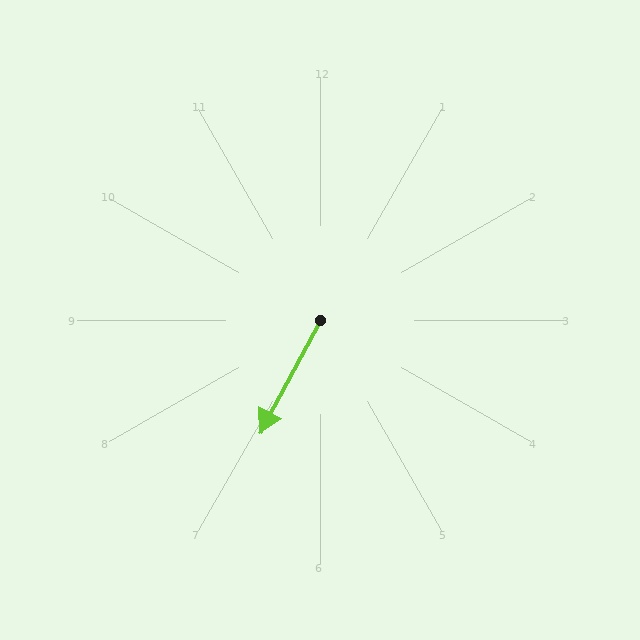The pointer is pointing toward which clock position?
Roughly 7 o'clock.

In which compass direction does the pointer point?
Southwest.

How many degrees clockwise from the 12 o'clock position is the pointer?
Approximately 208 degrees.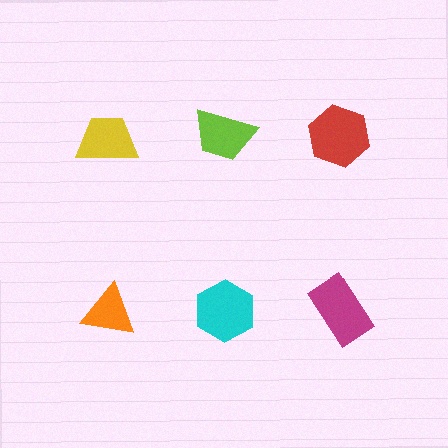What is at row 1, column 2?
A lime trapezoid.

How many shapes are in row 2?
3 shapes.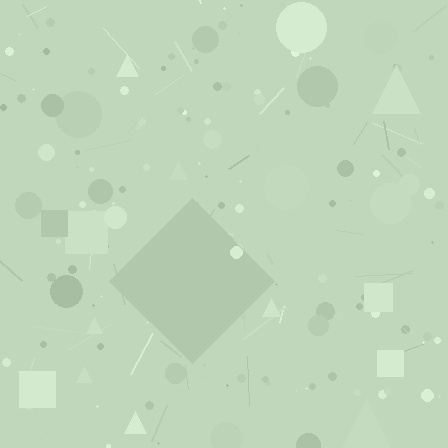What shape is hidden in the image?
A diamond is hidden in the image.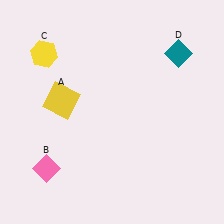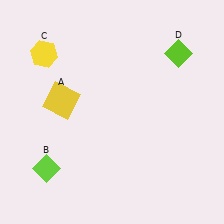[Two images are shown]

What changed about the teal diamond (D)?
In Image 1, D is teal. In Image 2, it changed to lime.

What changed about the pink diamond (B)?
In Image 1, B is pink. In Image 2, it changed to lime.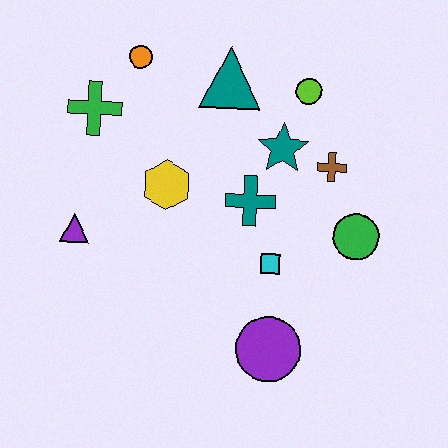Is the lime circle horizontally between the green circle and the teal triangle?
Yes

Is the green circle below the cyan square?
No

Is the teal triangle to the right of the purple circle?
No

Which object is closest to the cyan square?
The teal cross is closest to the cyan square.